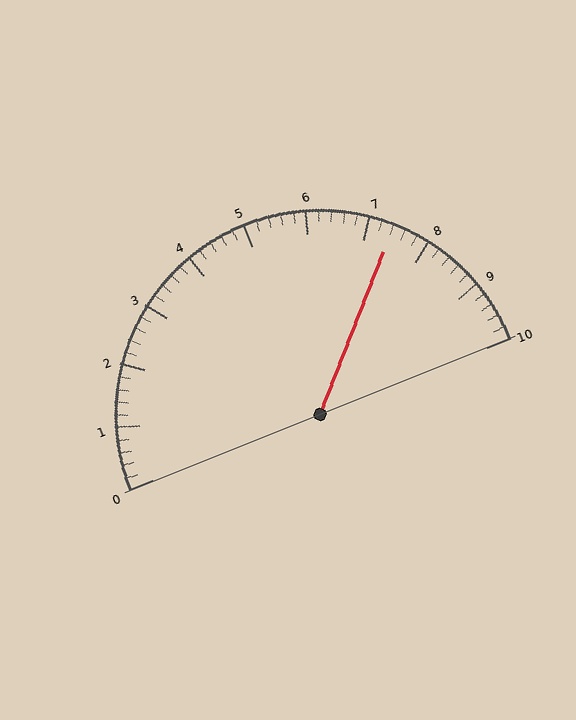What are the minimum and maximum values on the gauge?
The gauge ranges from 0 to 10.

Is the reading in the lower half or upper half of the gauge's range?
The reading is in the upper half of the range (0 to 10).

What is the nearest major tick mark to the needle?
The nearest major tick mark is 7.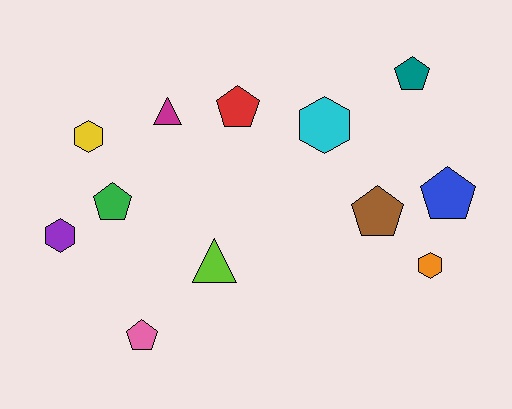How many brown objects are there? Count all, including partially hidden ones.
There is 1 brown object.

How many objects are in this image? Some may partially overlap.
There are 12 objects.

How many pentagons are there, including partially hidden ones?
There are 6 pentagons.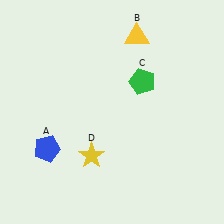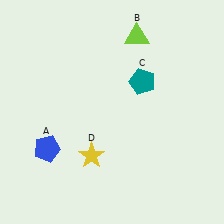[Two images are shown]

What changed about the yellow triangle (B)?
In Image 1, B is yellow. In Image 2, it changed to lime.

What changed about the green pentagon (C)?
In Image 1, C is green. In Image 2, it changed to teal.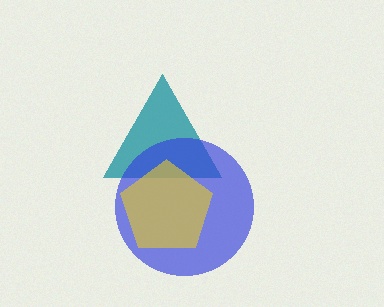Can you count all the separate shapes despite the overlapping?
Yes, there are 3 separate shapes.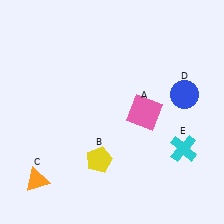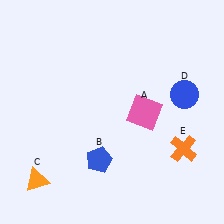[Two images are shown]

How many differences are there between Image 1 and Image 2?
There are 2 differences between the two images.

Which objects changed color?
B changed from yellow to blue. E changed from cyan to orange.